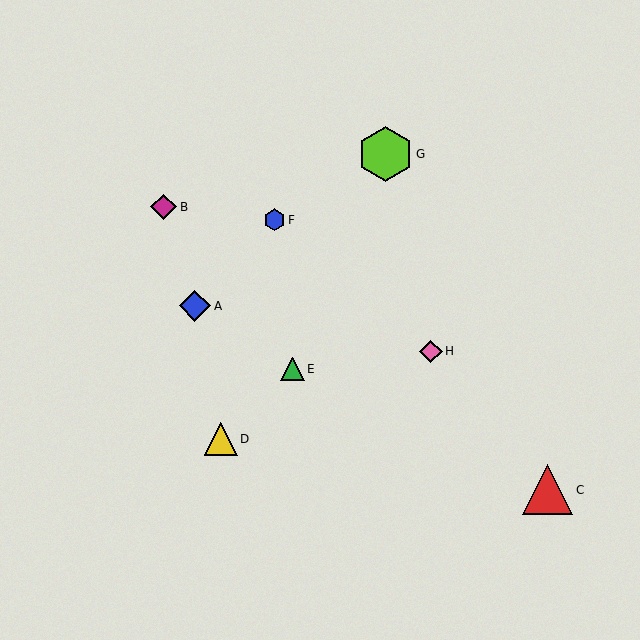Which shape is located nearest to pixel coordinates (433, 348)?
The pink diamond (labeled H) at (431, 352) is nearest to that location.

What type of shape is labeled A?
Shape A is a blue diamond.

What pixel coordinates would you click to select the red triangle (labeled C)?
Click at (547, 490) to select the red triangle C.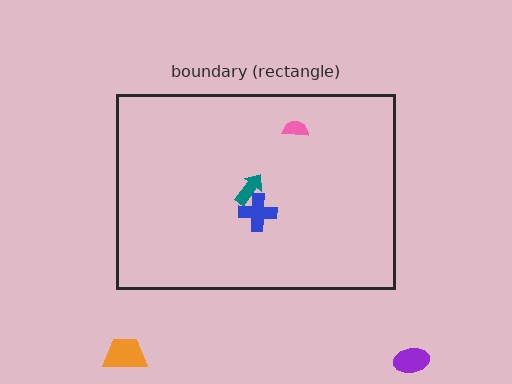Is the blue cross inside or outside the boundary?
Inside.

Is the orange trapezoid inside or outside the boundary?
Outside.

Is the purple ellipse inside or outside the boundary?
Outside.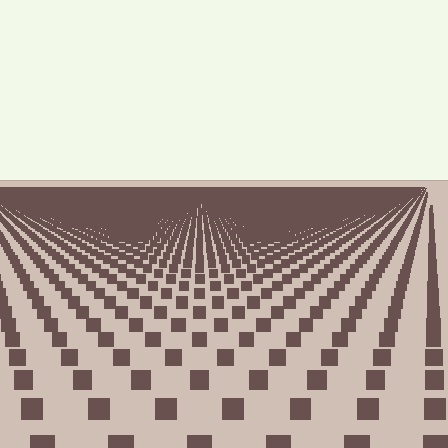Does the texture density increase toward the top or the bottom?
Density increases toward the top.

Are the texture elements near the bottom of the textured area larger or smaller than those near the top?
Larger. Near the bottom, elements are closer to the viewer and appear at a bigger on-screen size.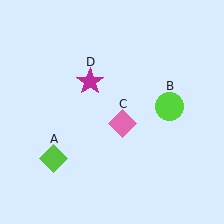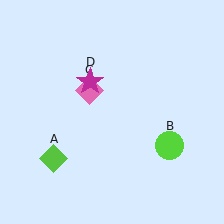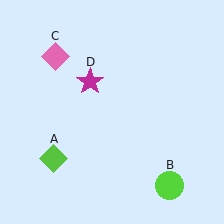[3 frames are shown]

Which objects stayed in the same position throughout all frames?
Lime diamond (object A) and magenta star (object D) remained stationary.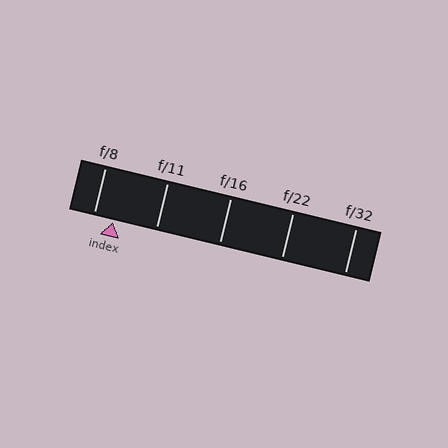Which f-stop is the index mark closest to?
The index mark is closest to f/8.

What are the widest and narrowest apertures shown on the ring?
The widest aperture shown is f/8 and the narrowest is f/32.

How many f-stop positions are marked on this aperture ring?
There are 5 f-stop positions marked.